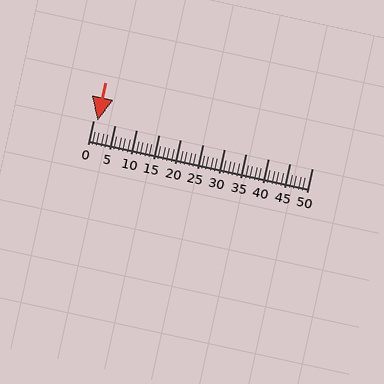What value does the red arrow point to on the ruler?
The red arrow points to approximately 1.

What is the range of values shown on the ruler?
The ruler shows values from 0 to 50.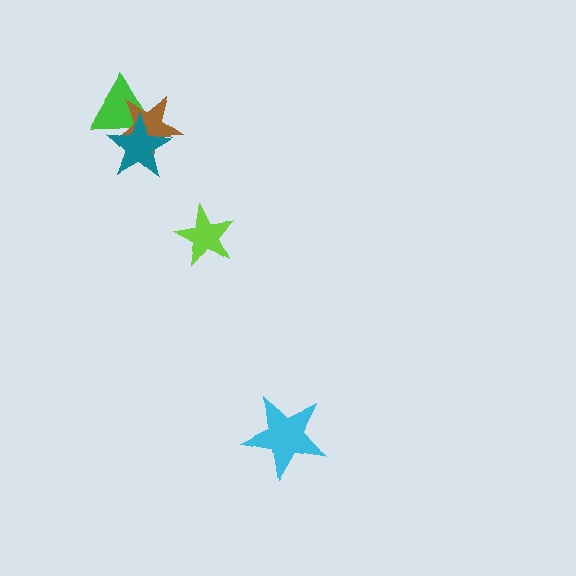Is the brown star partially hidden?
Yes, it is partially covered by another shape.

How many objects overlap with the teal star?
2 objects overlap with the teal star.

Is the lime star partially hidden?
No, no other shape covers it.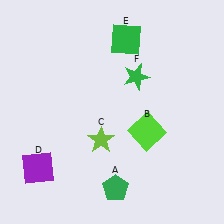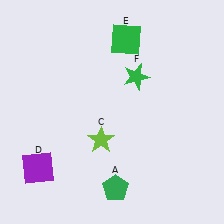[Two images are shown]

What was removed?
The lime square (B) was removed in Image 2.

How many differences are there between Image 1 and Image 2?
There is 1 difference between the two images.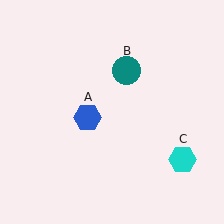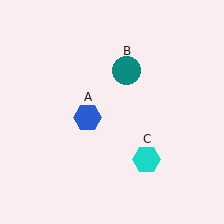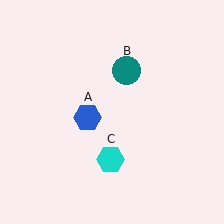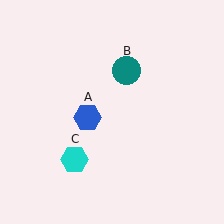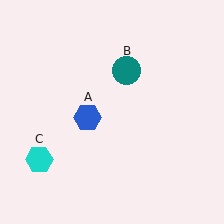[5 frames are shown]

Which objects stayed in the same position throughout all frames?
Blue hexagon (object A) and teal circle (object B) remained stationary.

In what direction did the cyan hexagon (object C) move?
The cyan hexagon (object C) moved left.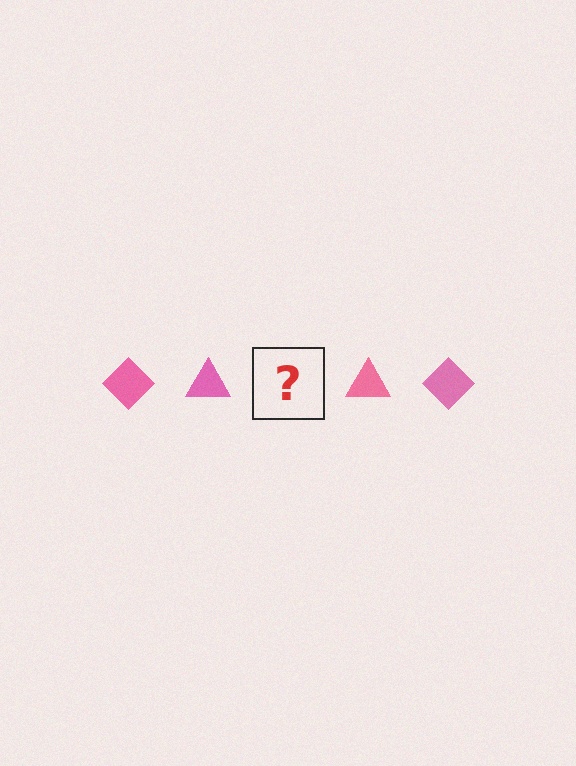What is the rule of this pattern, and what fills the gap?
The rule is that the pattern cycles through diamond, triangle shapes in pink. The gap should be filled with a pink diamond.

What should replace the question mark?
The question mark should be replaced with a pink diamond.